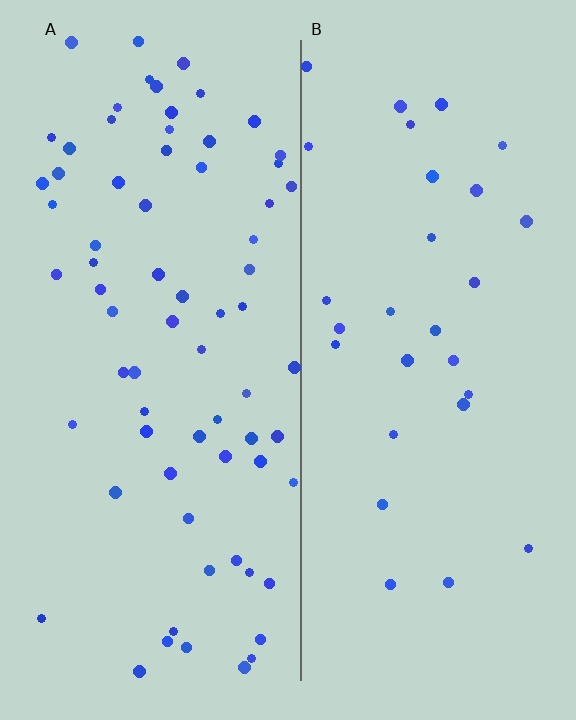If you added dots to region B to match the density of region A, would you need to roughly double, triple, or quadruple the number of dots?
Approximately double.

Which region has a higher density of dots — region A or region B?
A (the left).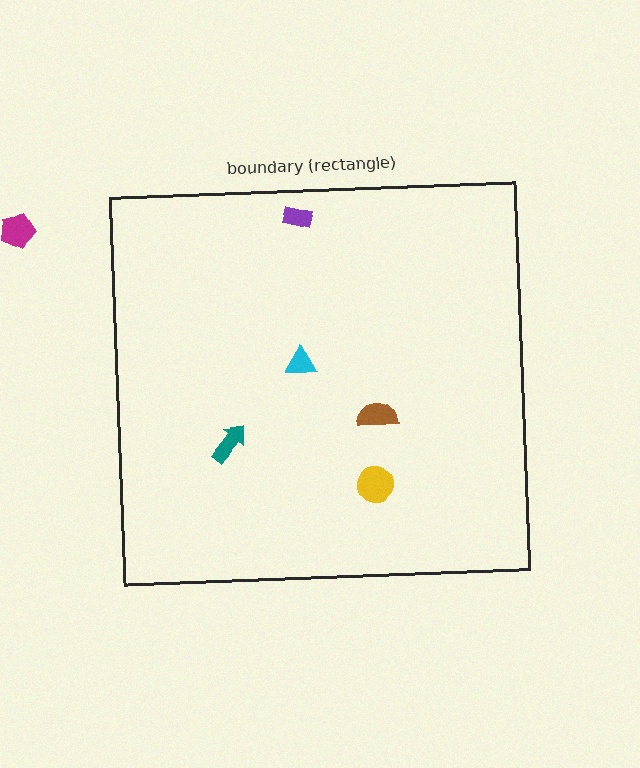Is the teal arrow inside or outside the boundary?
Inside.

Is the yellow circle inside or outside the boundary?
Inside.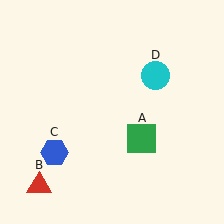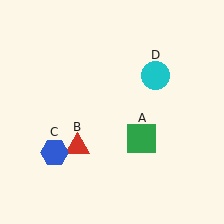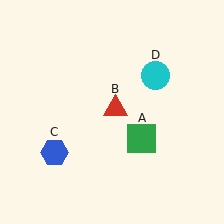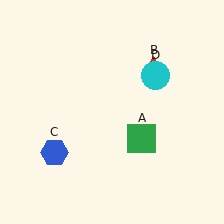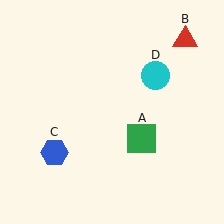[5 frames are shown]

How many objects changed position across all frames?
1 object changed position: red triangle (object B).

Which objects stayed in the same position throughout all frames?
Green square (object A) and blue hexagon (object C) and cyan circle (object D) remained stationary.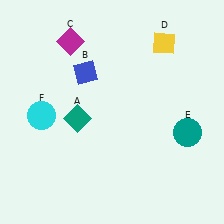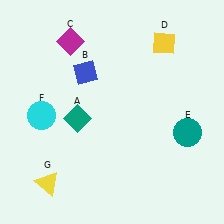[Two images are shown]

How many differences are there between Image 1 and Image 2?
There is 1 difference between the two images.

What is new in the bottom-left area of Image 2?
A yellow triangle (G) was added in the bottom-left area of Image 2.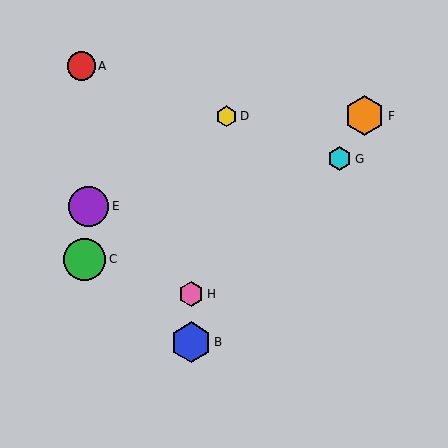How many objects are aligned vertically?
2 objects (B, H) are aligned vertically.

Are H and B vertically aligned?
Yes, both are at x≈191.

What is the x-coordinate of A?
Object A is at x≈81.